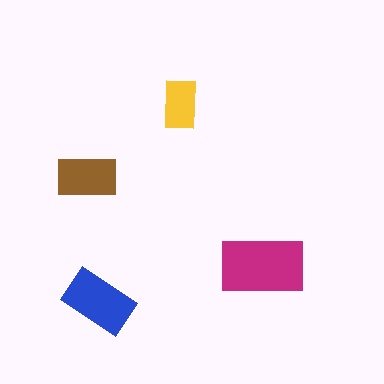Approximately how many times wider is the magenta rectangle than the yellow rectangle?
About 1.5 times wider.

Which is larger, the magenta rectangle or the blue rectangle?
The magenta one.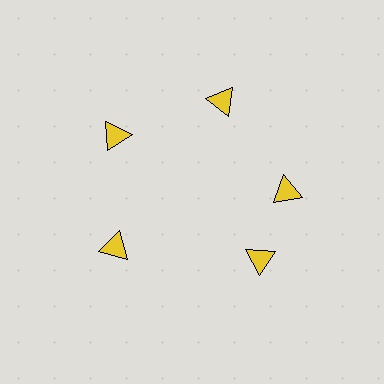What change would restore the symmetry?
The symmetry would be restored by rotating it back into even spacing with its neighbors so that all 5 triangles sit at equal angles and equal distance from the center.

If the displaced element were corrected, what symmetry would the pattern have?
It would have 5-fold rotational symmetry — the pattern would map onto itself every 72 degrees.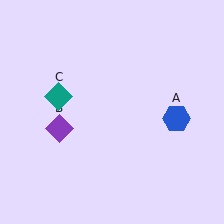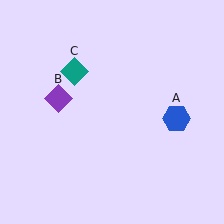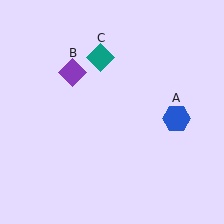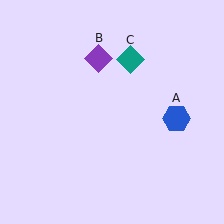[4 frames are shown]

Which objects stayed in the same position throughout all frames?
Blue hexagon (object A) remained stationary.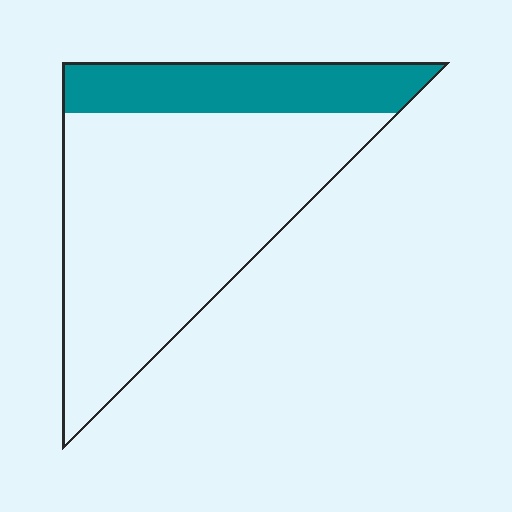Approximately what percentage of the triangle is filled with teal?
Approximately 25%.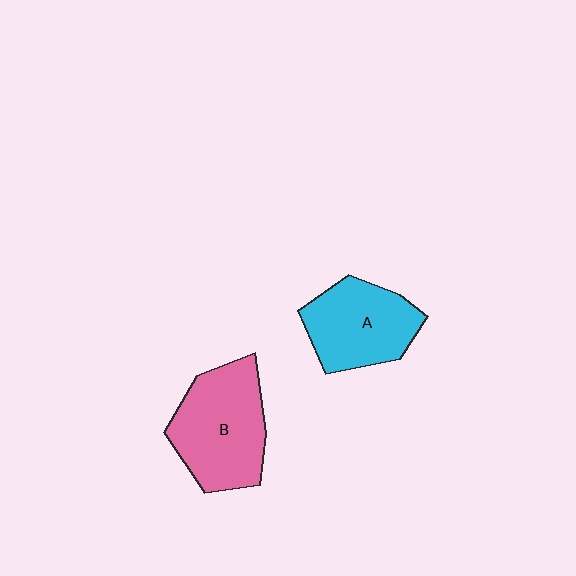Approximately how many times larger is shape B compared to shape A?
Approximately 1.2 times.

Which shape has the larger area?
Shape B (pink).